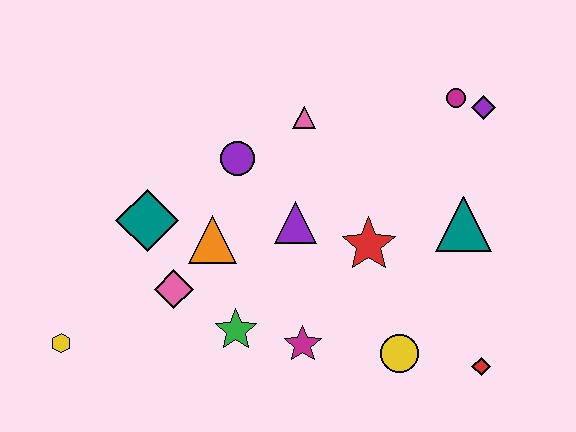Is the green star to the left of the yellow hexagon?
No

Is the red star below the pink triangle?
Yes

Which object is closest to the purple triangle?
The red star is closest to the purple triangle.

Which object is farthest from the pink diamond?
The purple diamond is farthest from the pink diamond.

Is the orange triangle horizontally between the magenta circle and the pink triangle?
No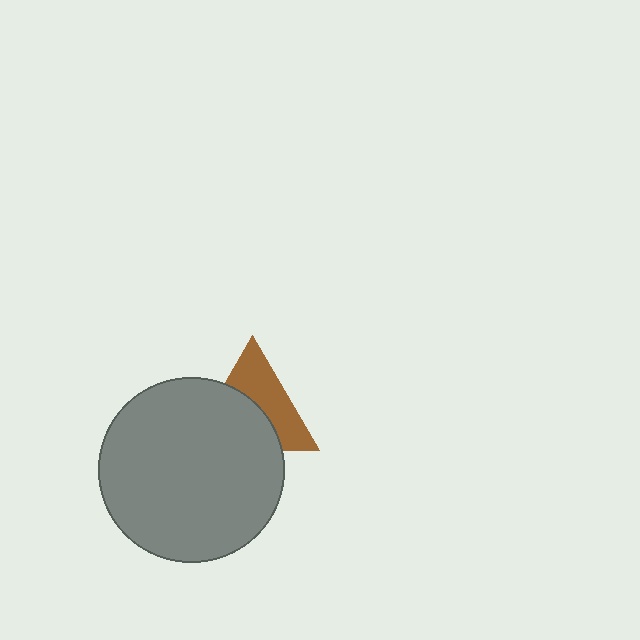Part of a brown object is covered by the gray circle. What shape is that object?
It is a triangle.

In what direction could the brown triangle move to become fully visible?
The brown triangle could move up. That would shift it out from behind the gray circle entirely.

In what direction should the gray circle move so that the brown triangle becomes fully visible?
The gray circle should move down. That is the shortest direction to clear the overlap and leave the brown triangle fully visible.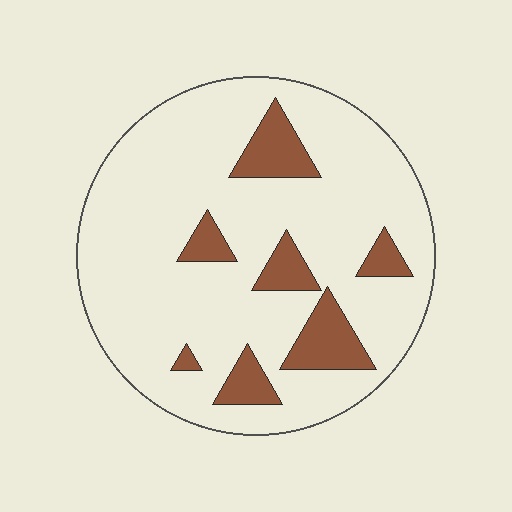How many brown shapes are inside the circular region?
7.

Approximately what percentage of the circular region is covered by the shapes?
Approximately 15%.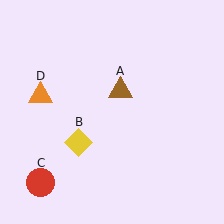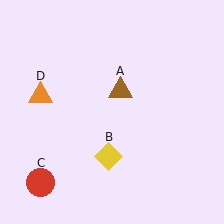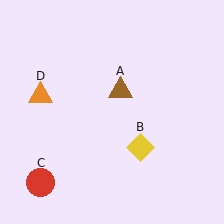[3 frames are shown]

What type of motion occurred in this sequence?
The yellow diamond (object B) rotated counterclockwise around the center of the scene.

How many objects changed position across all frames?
1 object changed position: yellow diamond (object B).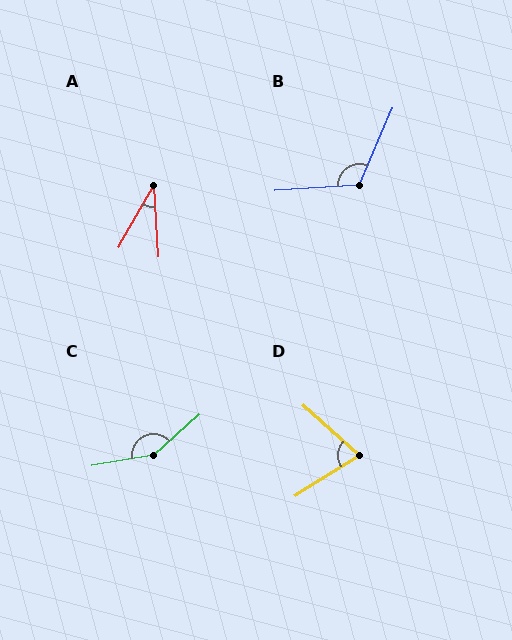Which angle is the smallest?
A, at approximately 33 degrees.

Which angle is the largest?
C, at approximately 148 degrees.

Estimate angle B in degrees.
Approximately 118 degrees.